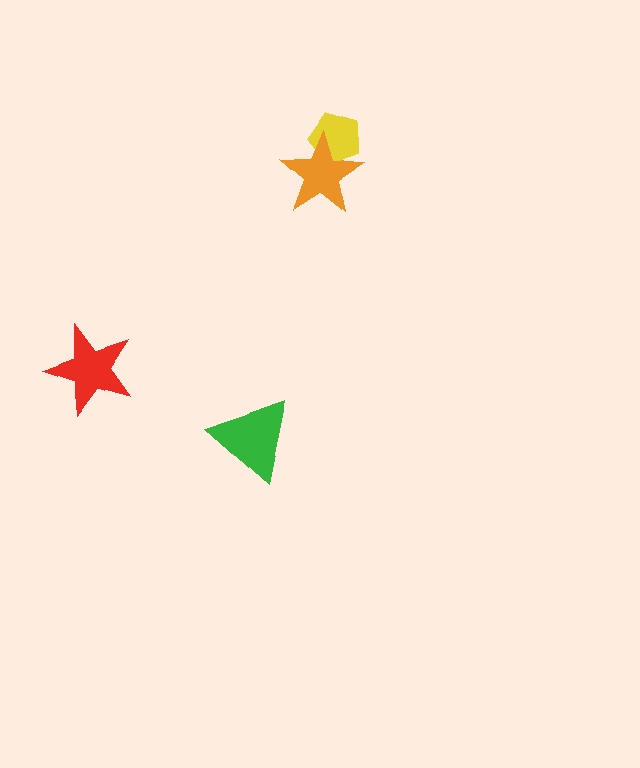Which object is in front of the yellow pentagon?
The orange star is in front of the yellow pentagon.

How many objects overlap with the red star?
0 objects overlap with the red star.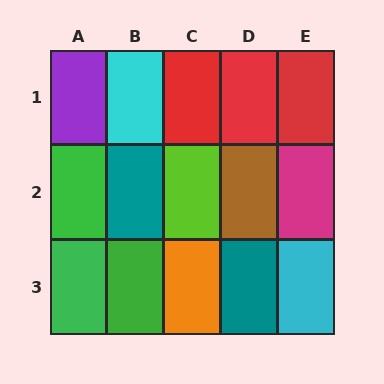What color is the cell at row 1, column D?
Red.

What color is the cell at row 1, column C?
Red.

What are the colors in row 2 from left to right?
Green, teal, lime, brown, magenta.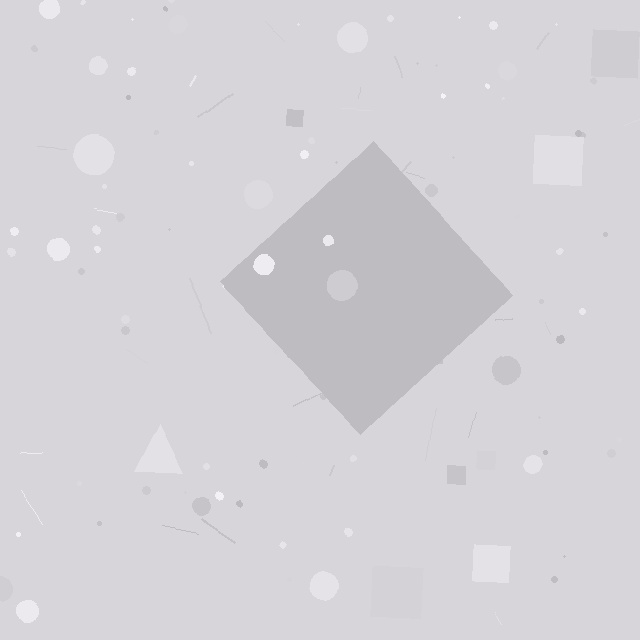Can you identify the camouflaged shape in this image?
The camouflaged shape is a diamond.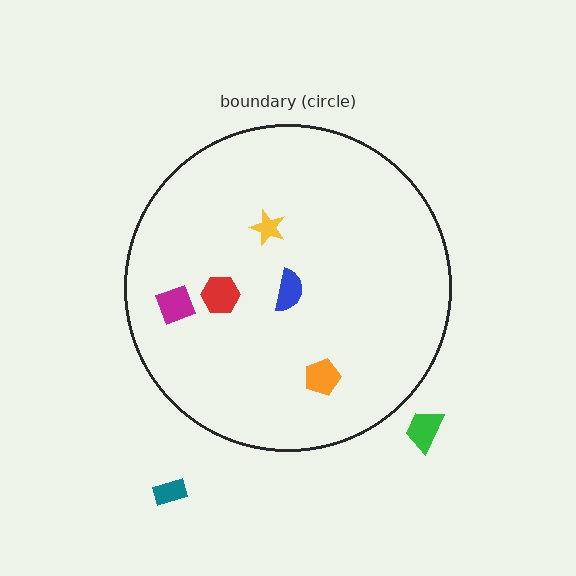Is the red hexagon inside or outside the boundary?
Inside.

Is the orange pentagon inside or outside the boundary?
Inside.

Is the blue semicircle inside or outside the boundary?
Inside.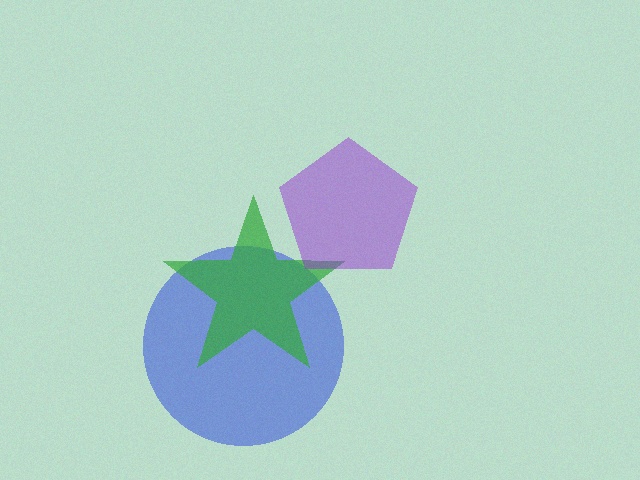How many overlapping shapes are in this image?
There are 3 overlapping shapes in the image.